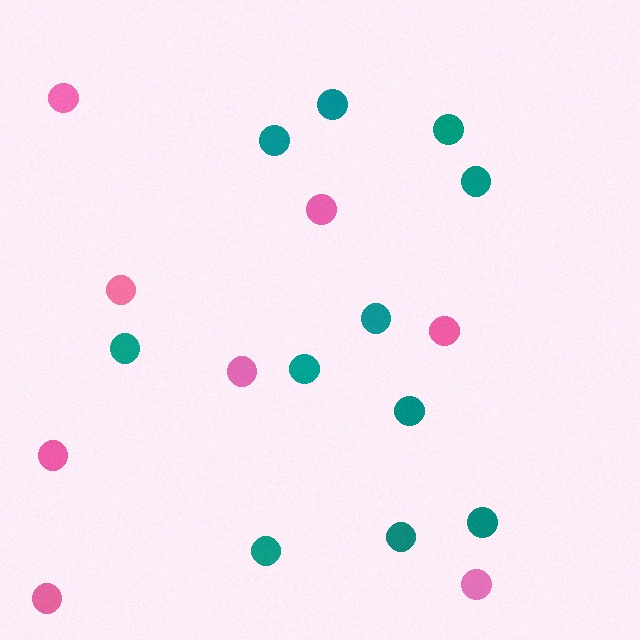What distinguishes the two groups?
There are 2 groups: one group of teal circles (11) and one group of pink circles (8).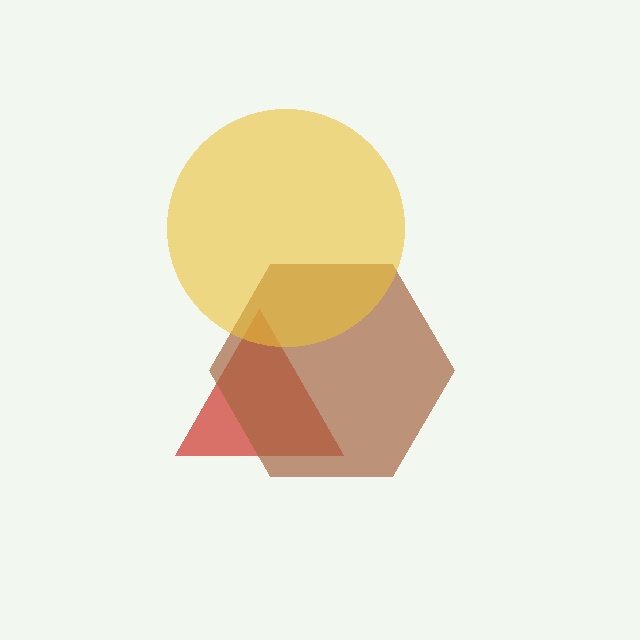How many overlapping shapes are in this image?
There are 3 overlapping shapes in the image.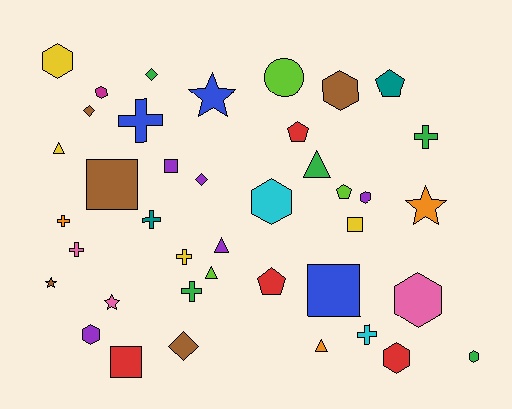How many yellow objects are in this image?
There are 4 yellow objects.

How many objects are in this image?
There are 40 objects.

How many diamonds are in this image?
There are 4 diamonds.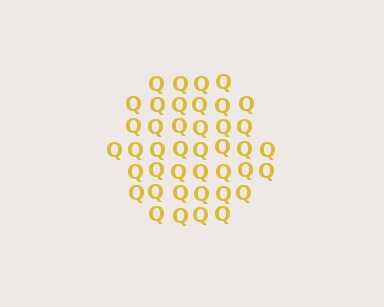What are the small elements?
The small elements are letter Q's.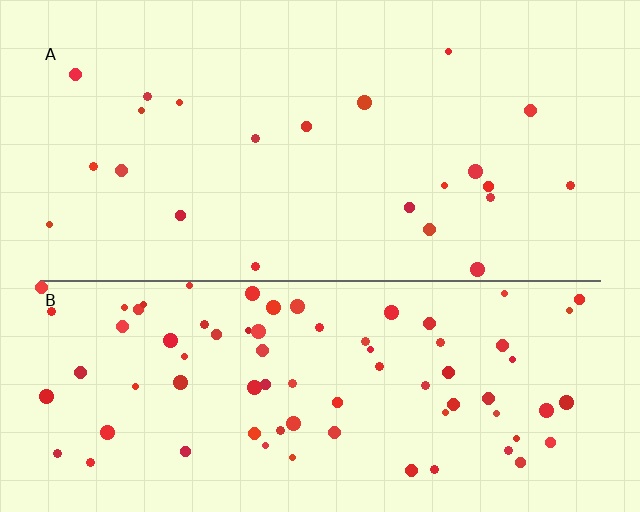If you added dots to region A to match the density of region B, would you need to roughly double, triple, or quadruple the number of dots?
Approximately quadruple.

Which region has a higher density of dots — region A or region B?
B (the bottom).